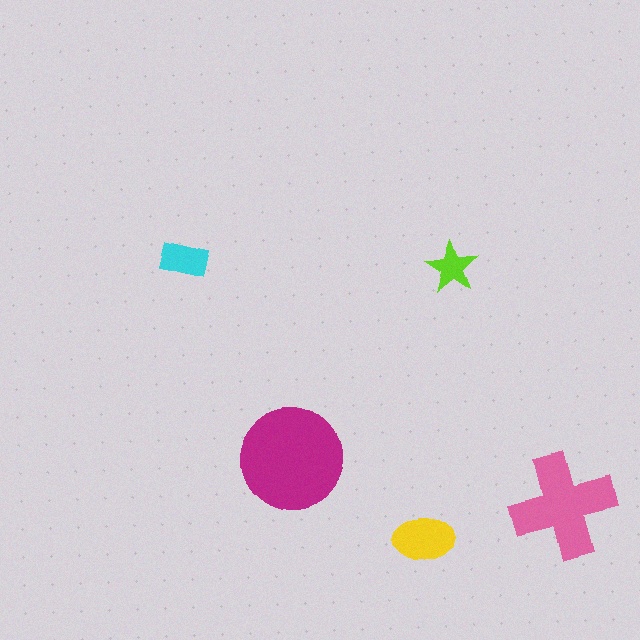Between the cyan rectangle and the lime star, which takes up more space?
The cyan rectangle.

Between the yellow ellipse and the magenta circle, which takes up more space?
The magenta circle.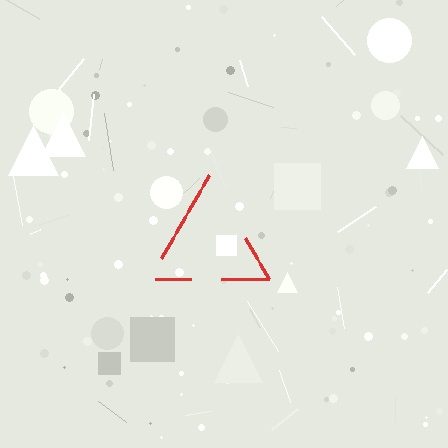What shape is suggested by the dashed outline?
The dashed outline suggests a triangle.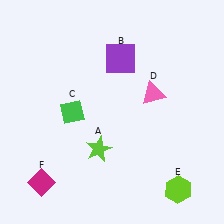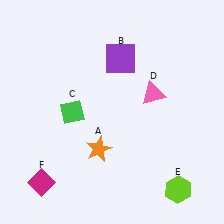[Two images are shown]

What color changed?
The star (A) changed from lime in Image 1 to orange in Image 2.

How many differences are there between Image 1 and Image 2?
There is 1 difference between the two images.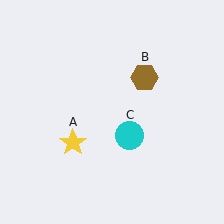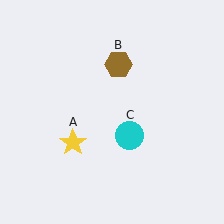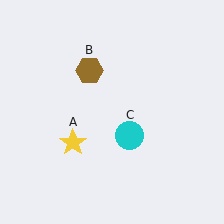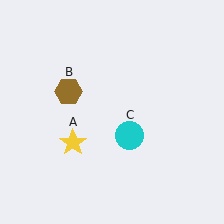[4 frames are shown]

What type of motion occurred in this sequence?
The brown hexagon (object B) rotated counterclockwise around the center of the scene.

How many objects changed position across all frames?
1 object changed position: brown hexagon (object B).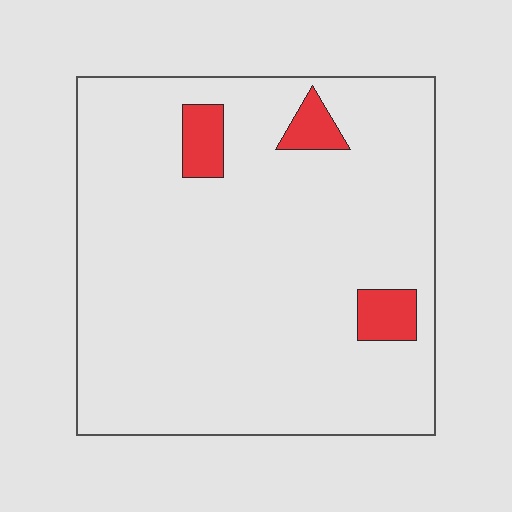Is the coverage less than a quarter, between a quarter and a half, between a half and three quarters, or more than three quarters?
Less than a quarter.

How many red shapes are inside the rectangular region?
3.